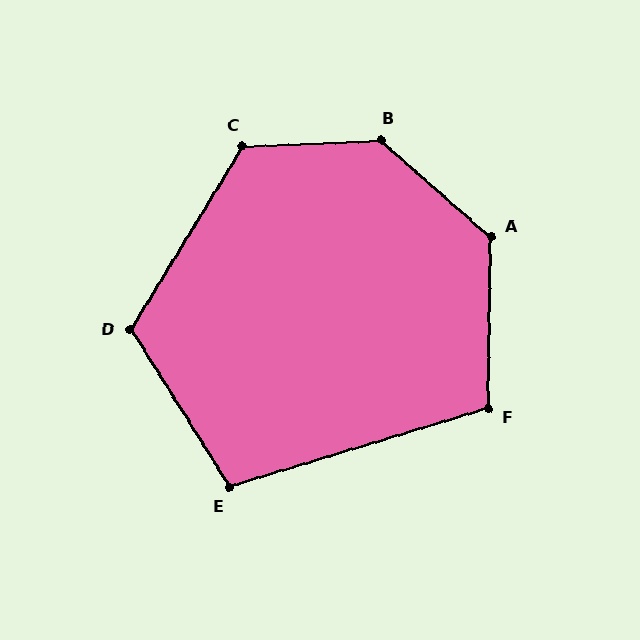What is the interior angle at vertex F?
Approximately 108 degrees (obtuse).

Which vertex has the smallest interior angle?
E, at approximately 105 degrees.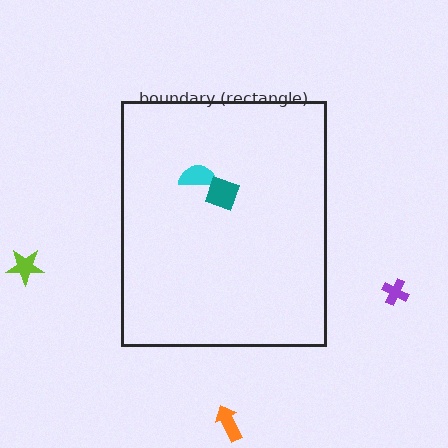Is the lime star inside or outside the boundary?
Outside.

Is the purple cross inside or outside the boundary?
Outside.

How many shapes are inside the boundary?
2 inside, 3 outside.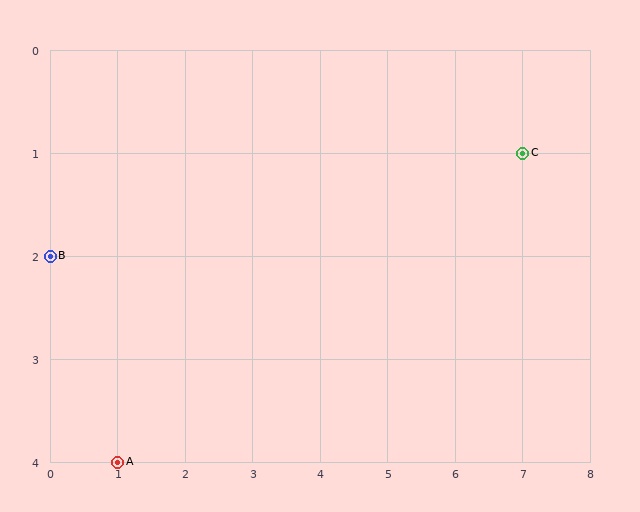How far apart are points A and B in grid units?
Points A and B are 1 column and 2 rows apart (about 2.2 grid units diagonally).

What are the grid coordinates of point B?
Point B is at grid coordinates (0, 2).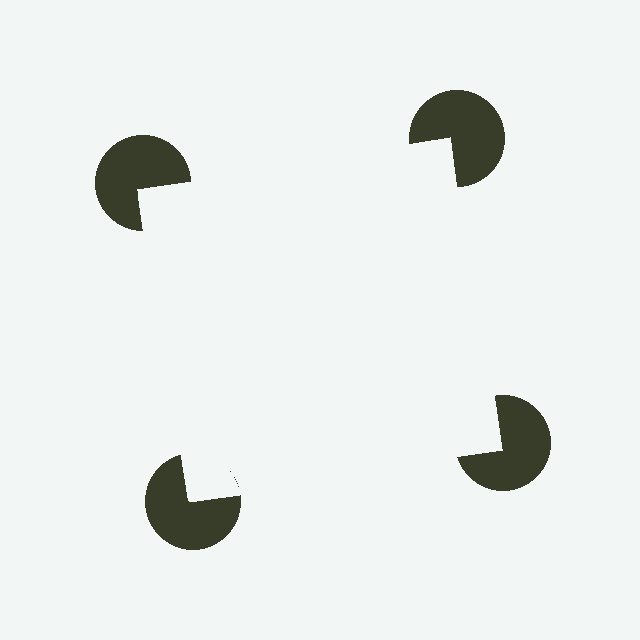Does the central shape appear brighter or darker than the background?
It typically appears slightly brighter than the background, even though no actual brightness change is drawn.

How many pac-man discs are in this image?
There are 4 — one at each vertex of the illusory square.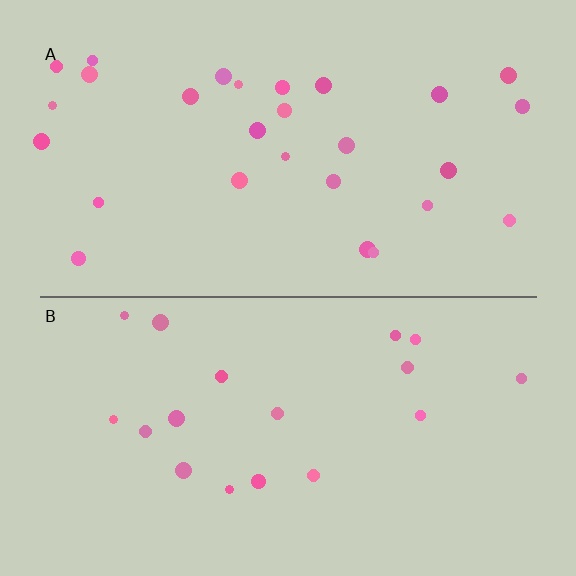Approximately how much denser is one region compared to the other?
Approximately 1.5× — region A over region B.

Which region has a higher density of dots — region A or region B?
A (the top).